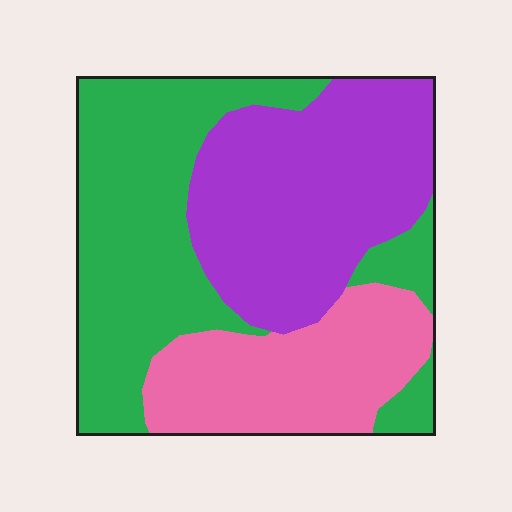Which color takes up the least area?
Pink, at roughly 25%.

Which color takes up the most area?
Green, at roughly 40%.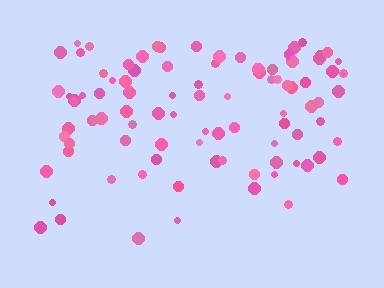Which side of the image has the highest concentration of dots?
The top.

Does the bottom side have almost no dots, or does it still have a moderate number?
Still a moderate number, just noticeably fewer than the top.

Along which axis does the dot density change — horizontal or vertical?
Vertical.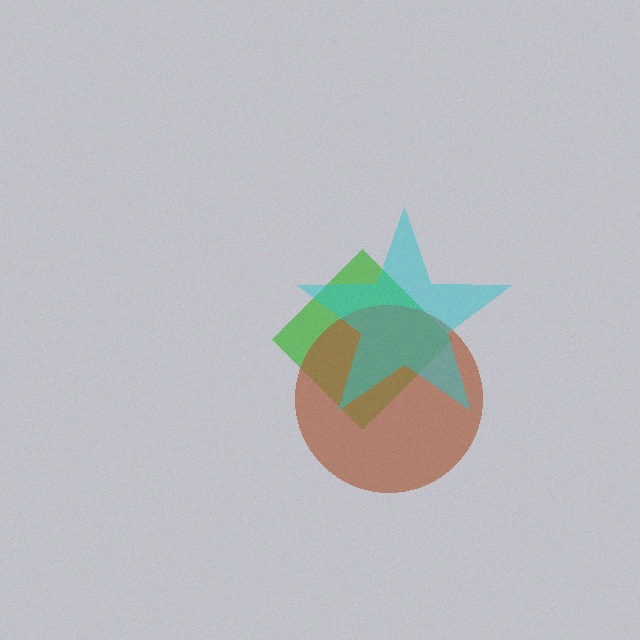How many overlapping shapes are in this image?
There are 3 overlapping shapes in the image.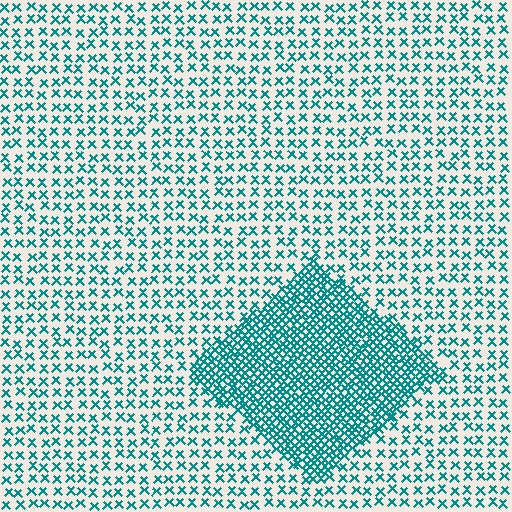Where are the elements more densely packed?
The elements are more densely packed inside the diamond boundary.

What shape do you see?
I see a diamond.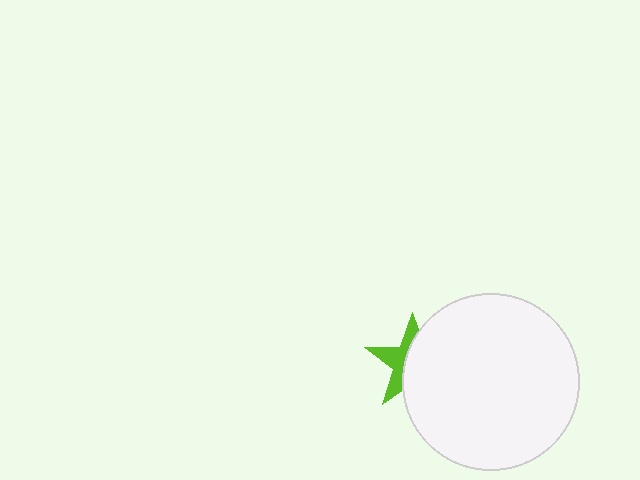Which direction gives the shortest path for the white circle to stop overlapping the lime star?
Moving right gives the shortest separation.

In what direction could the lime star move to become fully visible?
The lime star could move left. That would shift it out from behind the white circle entirely.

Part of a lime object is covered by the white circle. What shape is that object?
It is a star.